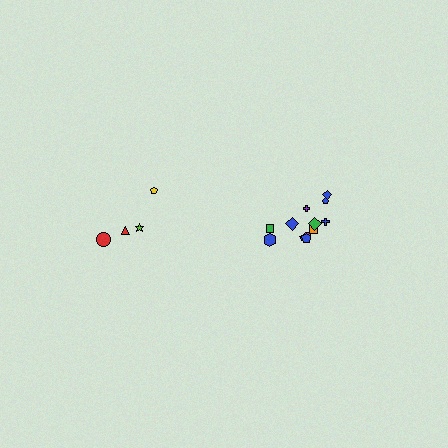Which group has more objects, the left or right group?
The right group.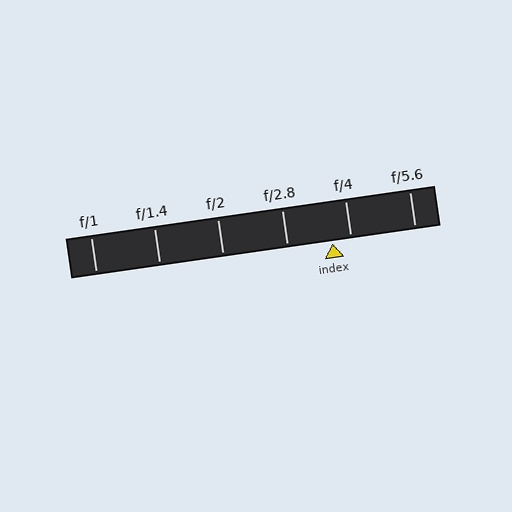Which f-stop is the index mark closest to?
The index mark is closest to f/4.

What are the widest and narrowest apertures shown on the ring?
The widest aperture shown is f/1 and the narrowest is f/5.6.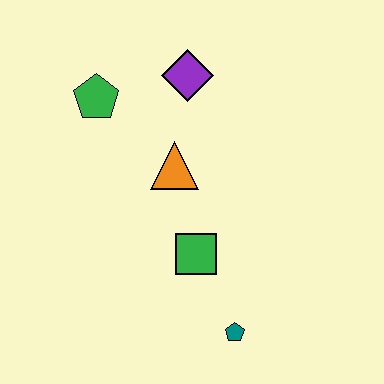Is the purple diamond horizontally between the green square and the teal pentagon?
No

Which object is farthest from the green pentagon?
The teal pentagon is farthest from the green pentagon.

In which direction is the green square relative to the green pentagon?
The green square is below the green pentagon.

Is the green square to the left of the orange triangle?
No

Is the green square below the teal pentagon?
No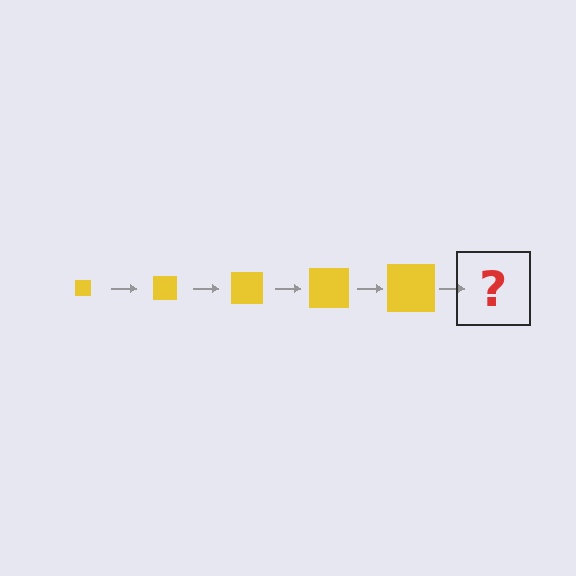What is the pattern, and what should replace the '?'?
The pattern is that the square gets progressively larger each step. The '?' should be a yellow square, larger than the previous one.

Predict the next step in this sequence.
The next step is a yellow square, larger than the previous one.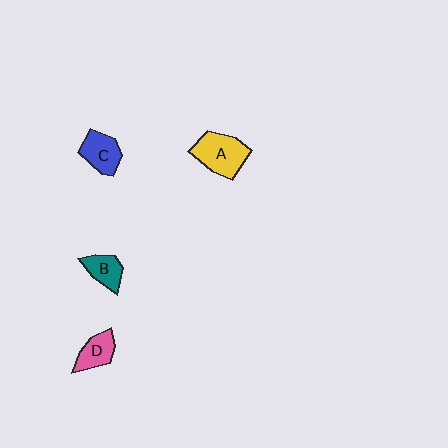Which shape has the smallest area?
Shape B (teal).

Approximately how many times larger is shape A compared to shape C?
Approximately 1.4 times.